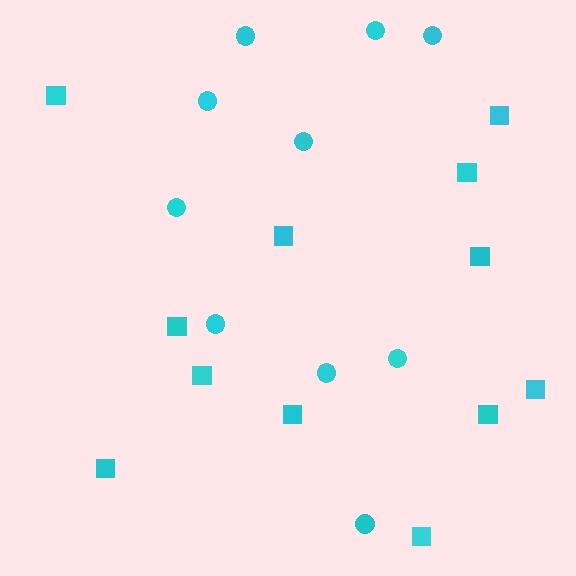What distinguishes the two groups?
There are 2 groups: one group of circles (10) and one group of squares (12).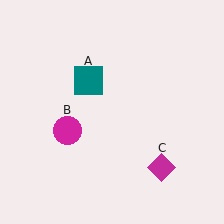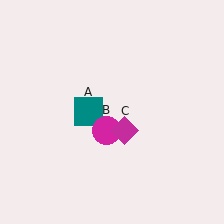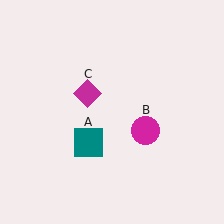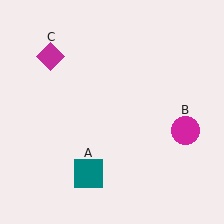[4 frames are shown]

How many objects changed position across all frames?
3 objects changed position: teal square (object A), magenta circle (object B), magenta diamond (object C).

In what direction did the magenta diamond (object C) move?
The magenta diamond (object C) moved up and to the left.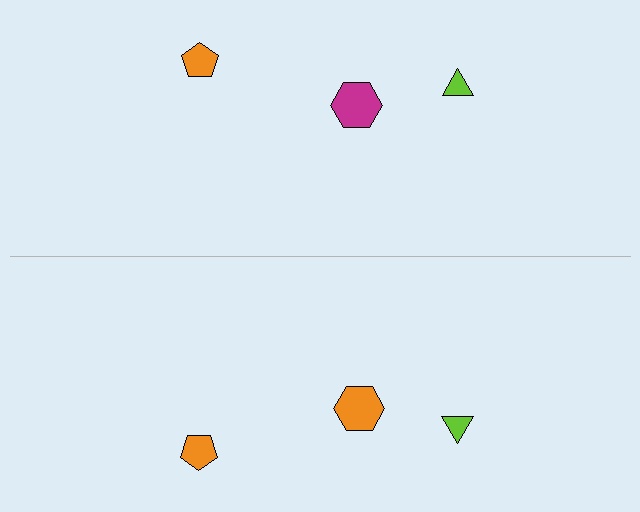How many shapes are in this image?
There are 6 shapes in this image.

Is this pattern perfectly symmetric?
No, the pattern is not perfectly symmetric. The orange hexagon on the bottom side breaks the symmetry — its mirror counterpart is magenta.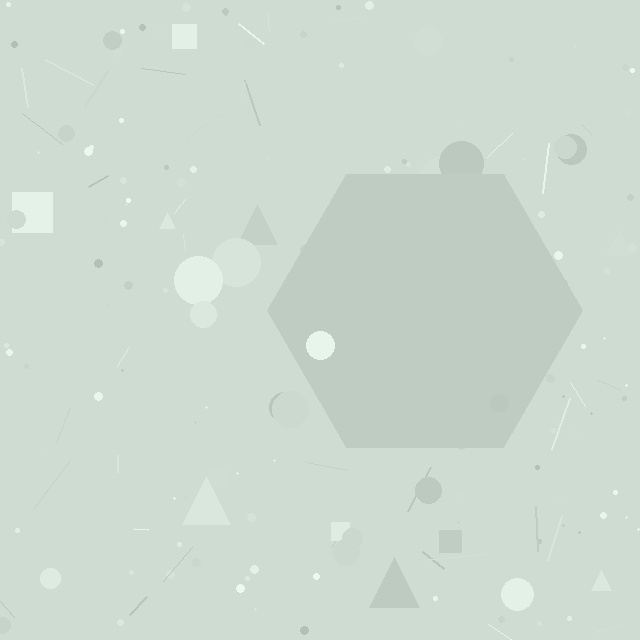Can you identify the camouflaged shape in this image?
The camouflaged shape is a hexagon.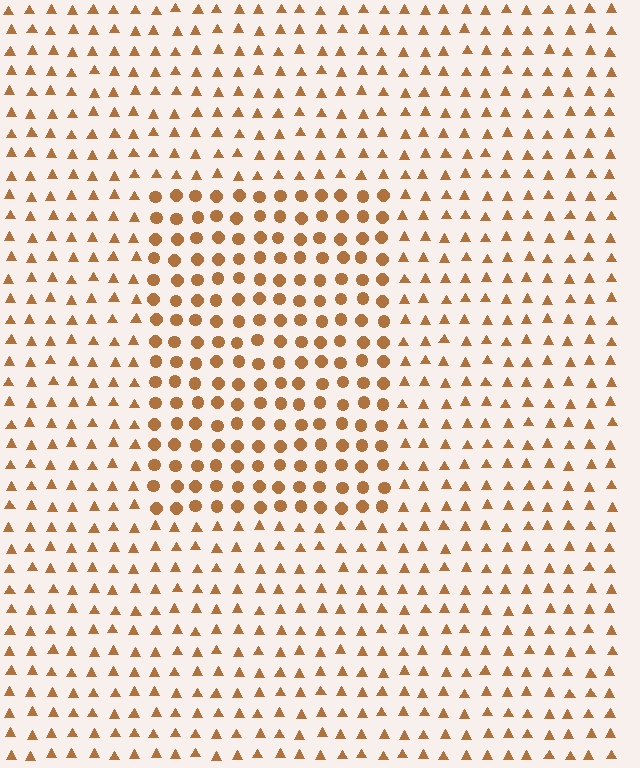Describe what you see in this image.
The image is filled with small brown elements arranged in a uniform grid. A rectangle-shaped region contains circles, while the surrounding area contains triangles. The boundary is defined purely by the change in element shape.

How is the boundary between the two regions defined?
The boundary is defined by a change in element shape: circles inside vs. triangles outside. All elements share the same color and spacing.